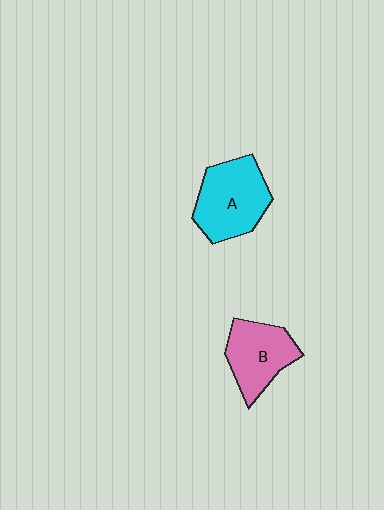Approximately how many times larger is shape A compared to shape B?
Approximately 1.2 times.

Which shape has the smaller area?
Shape B (pink).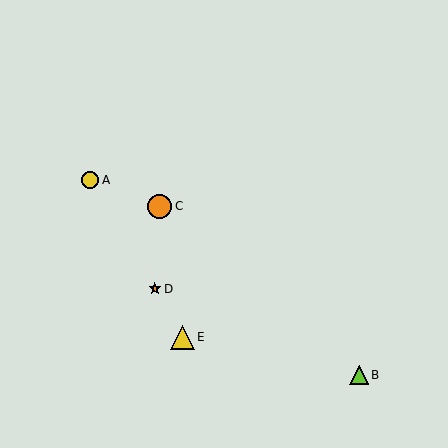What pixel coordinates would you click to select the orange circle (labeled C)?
Click at (159, 206) to select the orange circle C.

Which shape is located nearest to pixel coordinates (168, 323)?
The yellow triangle (labeled E) at (182, 338) is nearest to that location.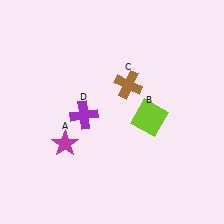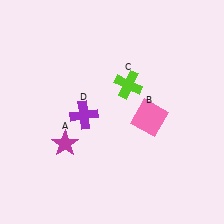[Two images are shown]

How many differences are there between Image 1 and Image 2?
There are 2 differences between the two images.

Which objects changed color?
B changed from lime to pink. C changed from brown to lime.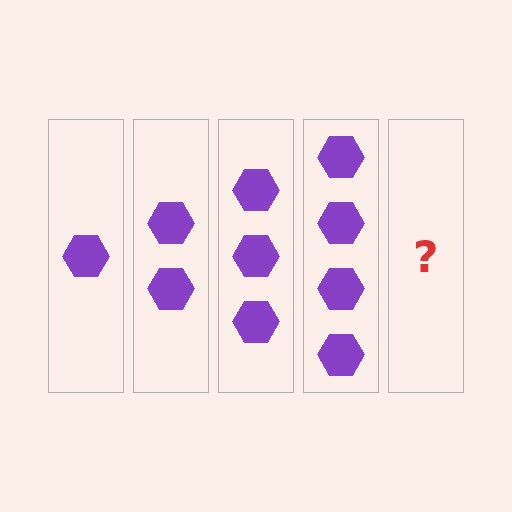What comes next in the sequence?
The next element should be 5 hexagons.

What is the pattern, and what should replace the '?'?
The pattern is that each step adds one more hexagon. The '?' should be 5 hexagons.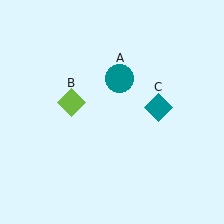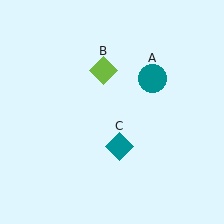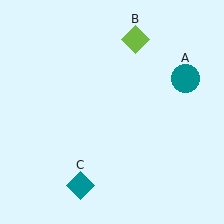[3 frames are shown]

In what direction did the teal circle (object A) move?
The teal circle (object A) moved right.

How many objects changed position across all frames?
3 objects changed position: teal circle (object A), lime diamond (object B), teal diamond (object C).